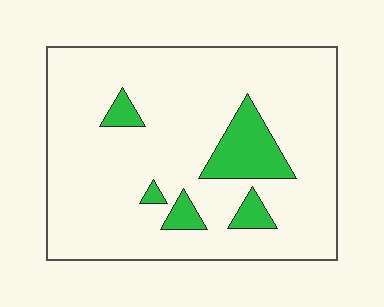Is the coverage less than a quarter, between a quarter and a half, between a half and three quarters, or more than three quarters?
Less than a quarter.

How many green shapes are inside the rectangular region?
5.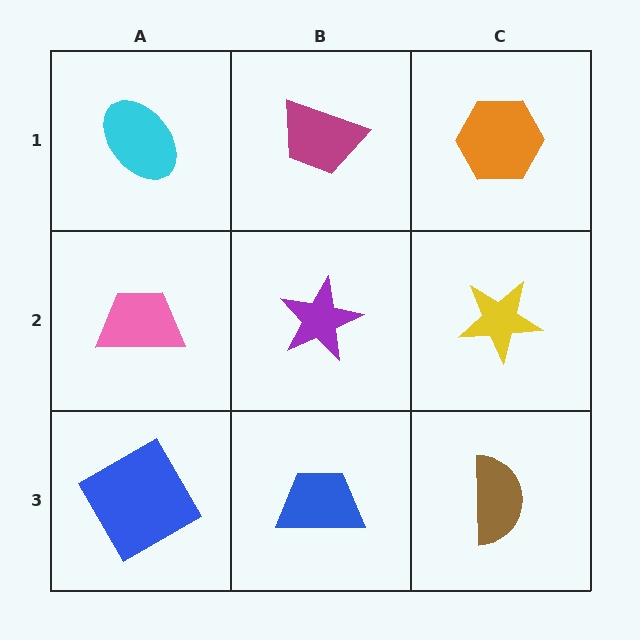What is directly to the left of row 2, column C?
A purple star.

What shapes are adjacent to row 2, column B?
A magenta trapezoid (row 1, column B), a blue trapezoid (row 3, column B), a pink trapezoid (row 2, column A), a yellow star (row 2, column C).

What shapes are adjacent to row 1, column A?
A pink trapezoid (row 2, column A), a magenta trapezoid (row 1, column B).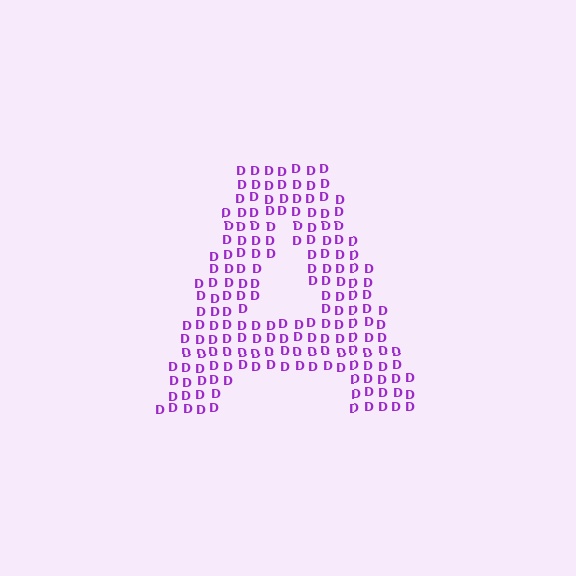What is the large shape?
The large shape is the letter A.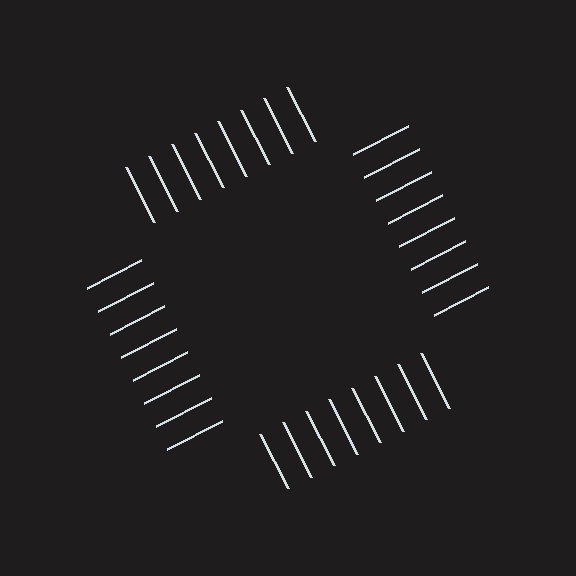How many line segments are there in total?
32 — 8 along each of the 4 edges.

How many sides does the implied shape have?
4 sides — the line-ends trace a square.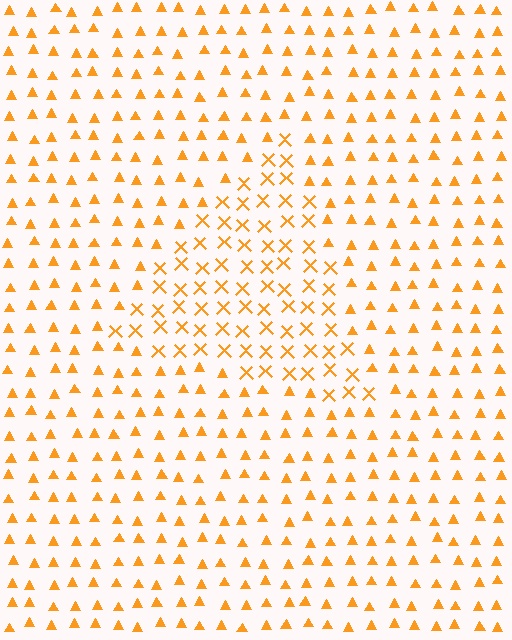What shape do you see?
I see a triangle.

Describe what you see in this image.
The image is filled with small orange elements arranged in a uniform grid. A triangle-shaped region contains X marks, while the surrounding area contains triangles. The boundary is defined purely by the change in element shape.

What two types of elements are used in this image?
The image uses X marks inside the triangle region and triangles outside it.